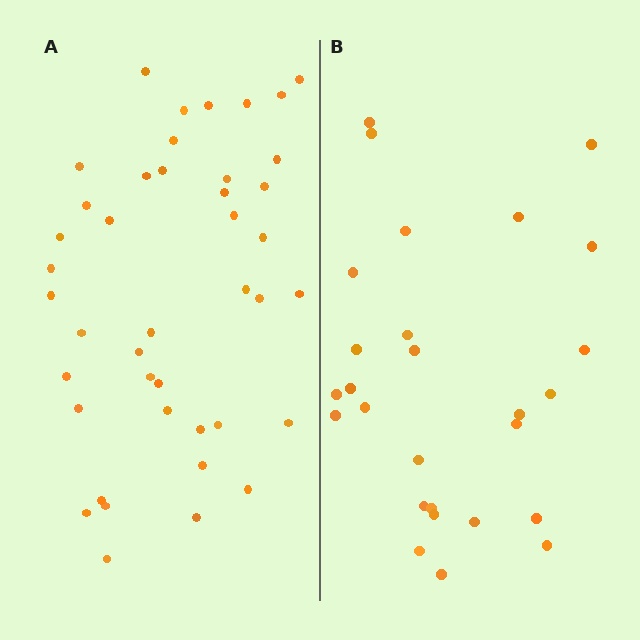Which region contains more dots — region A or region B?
Region A (the left region) has more dots.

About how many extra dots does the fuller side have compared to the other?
Region A has approximately 15 more dots than region B.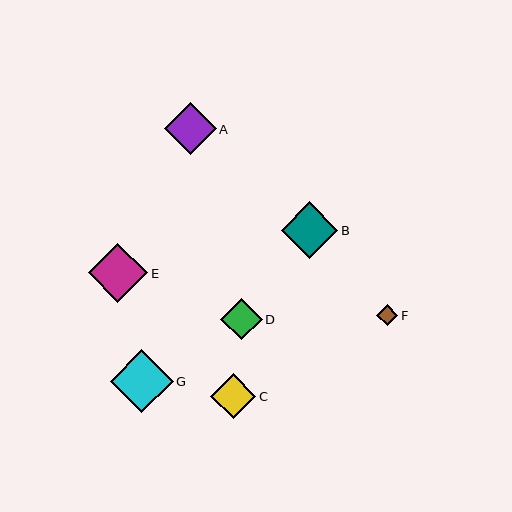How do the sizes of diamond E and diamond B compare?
Diamond E and diamond B are approximately the same size.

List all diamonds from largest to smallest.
From largest to smallest: G, E, B, A, C, D, F.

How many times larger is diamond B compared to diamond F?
Diamond B is approximately 2.7 times the size of diamond F.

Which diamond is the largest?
Diamond G is the largest with a size of approximately 63 pixels.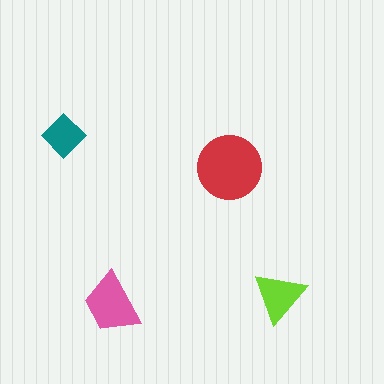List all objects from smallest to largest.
The teal diamond, the lime triangle, the pink trapezoid, the red circle.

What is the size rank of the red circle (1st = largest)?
1st.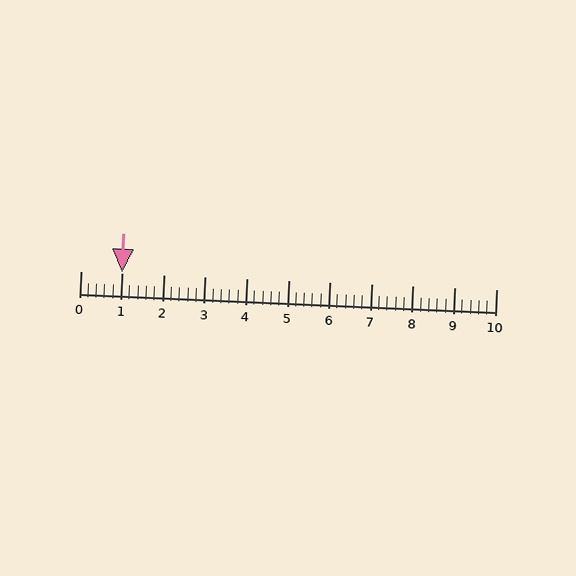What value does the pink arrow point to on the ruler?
The pink arrow points to approximately 1.0.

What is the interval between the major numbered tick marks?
The major tick marks are spaced 1 units apart.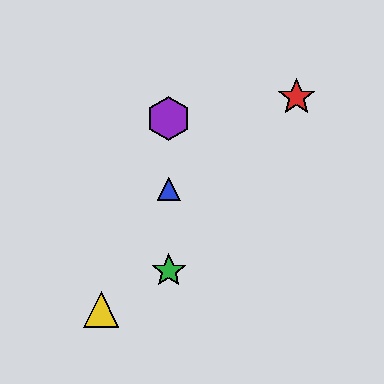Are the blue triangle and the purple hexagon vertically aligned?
Yes, both are at x≈169.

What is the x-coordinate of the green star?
The green star is at x≈169.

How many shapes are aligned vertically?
3 shapes (the blue triangle, the green star, the purple hexagon) are aligned vertically.